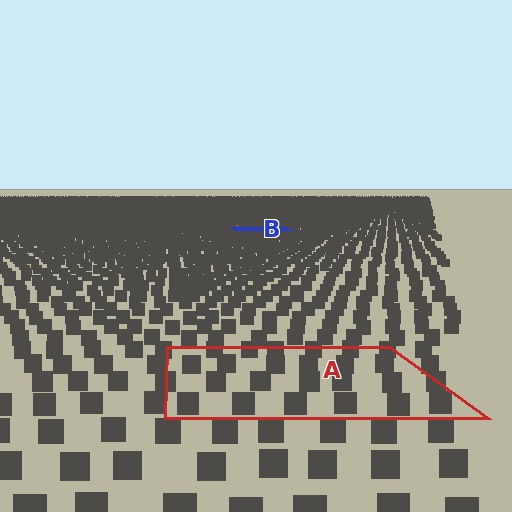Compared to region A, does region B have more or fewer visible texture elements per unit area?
Region B has more texture elements per unit area — they are packed more densely because it is farther away.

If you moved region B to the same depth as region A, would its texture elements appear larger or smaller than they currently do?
They would appear larger. At a closer depth, the same texture elements are projected at a bigger on-screen size.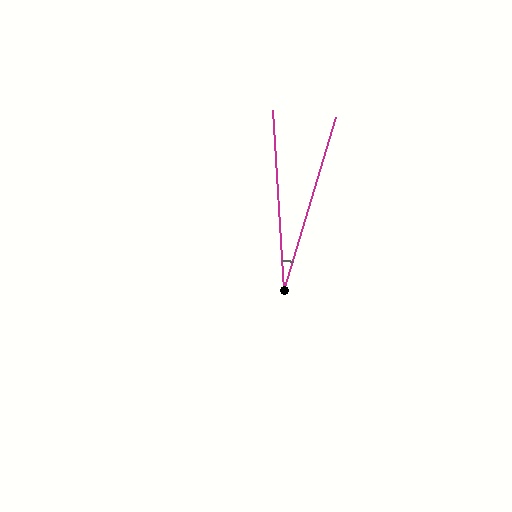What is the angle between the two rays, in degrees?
Approximately 20 degrees.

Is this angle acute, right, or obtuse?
It is acute.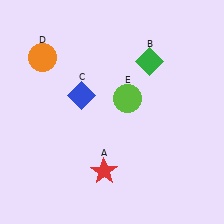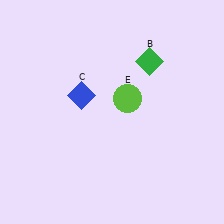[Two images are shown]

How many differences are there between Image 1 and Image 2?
There are 2 differences between the two images.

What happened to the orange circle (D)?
The orange circle (D) was removed in Image 2. It was in the top-left area of Image 1.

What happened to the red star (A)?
The red star (A) was removed in Image 2. It was in the bottom-left area of Image 1.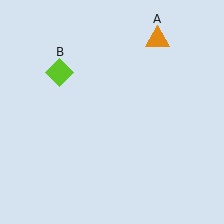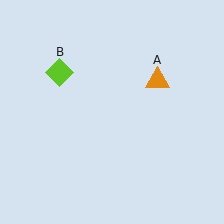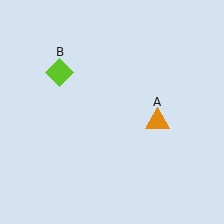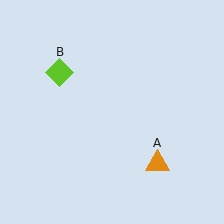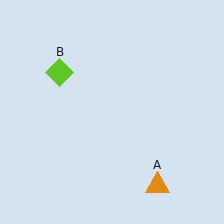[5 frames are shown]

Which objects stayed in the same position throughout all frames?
Lime diamond (object B) remained stationary.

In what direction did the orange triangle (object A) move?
The orange triangle (object A) moved down.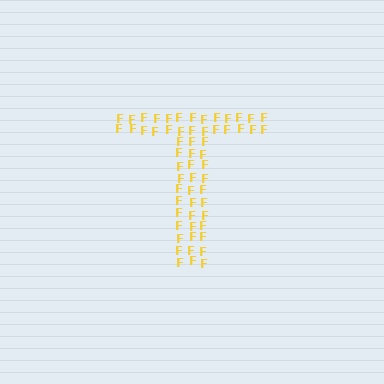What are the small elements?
The small elements are letter F's.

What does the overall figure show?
The overall figure shows the letter T.